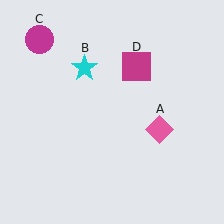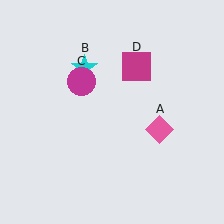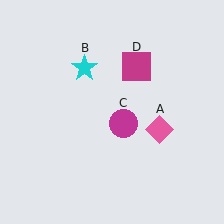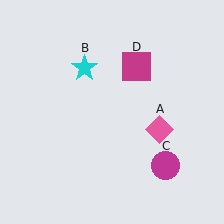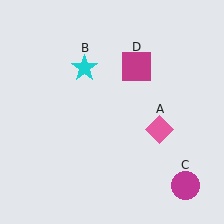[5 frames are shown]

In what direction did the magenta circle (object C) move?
The magenta circle (object C) moved down and to the right.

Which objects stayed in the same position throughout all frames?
Pink diamond (object A) and cyan star (object B) and magenta square (object D) remained stationary.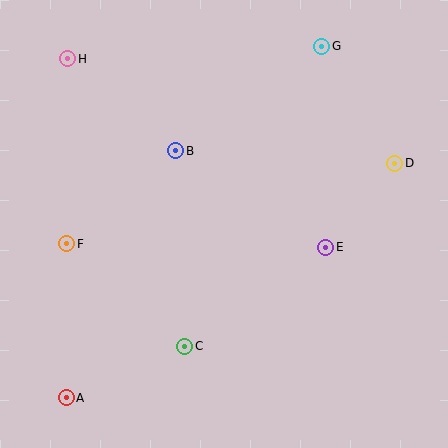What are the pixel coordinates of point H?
Point H is at (68, 59).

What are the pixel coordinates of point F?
Point F is at (67, 244).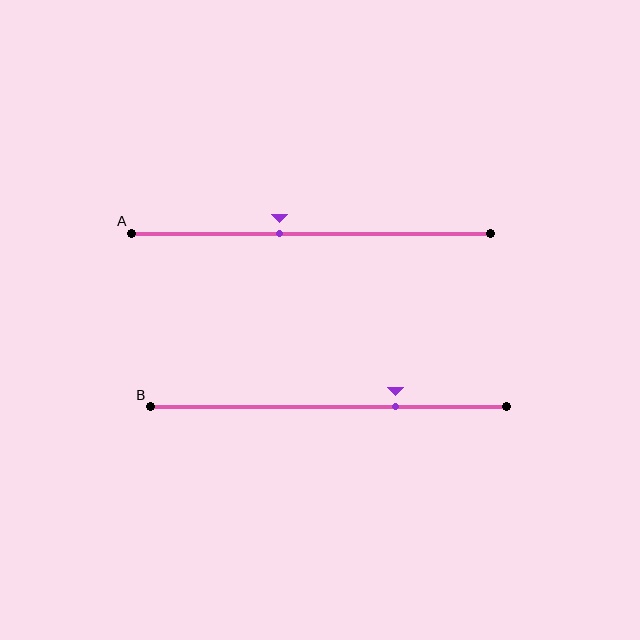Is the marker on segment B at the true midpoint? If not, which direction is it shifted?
No, the marker on segment B is shifted to the right by about 19% of the segment length.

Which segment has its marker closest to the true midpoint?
Segment A has its marker closest to the true midpoint.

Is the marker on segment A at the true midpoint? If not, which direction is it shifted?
No, the marker on segment A is shifted to the left by about 9% of the segment length.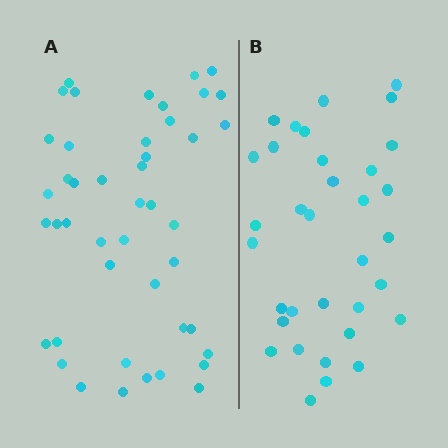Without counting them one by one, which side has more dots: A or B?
Region A (the left region) has more dots.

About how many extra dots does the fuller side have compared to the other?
Region A has roughly 12 or so more dots than region B.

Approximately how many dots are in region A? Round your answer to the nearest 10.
About 40 dots. (The exact count is 45, which rounds to 40.)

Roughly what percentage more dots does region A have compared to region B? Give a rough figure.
About 30% more.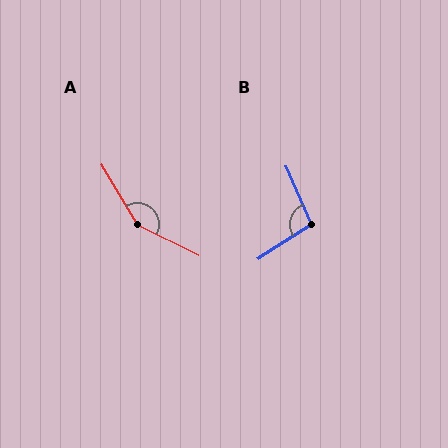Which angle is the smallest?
B, at approximately 99 degrees.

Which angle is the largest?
A, at approximately 147 degrees.